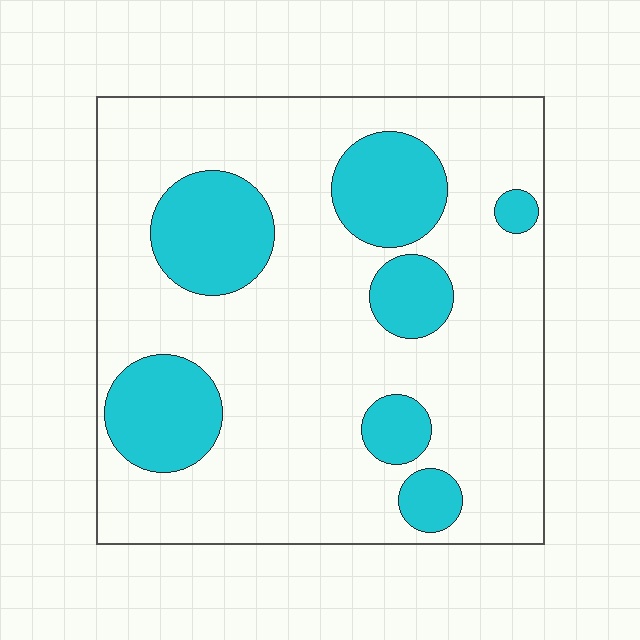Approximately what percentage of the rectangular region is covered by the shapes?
Approximately 25%.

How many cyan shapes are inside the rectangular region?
7.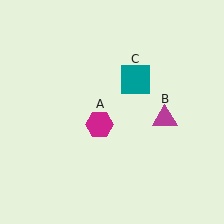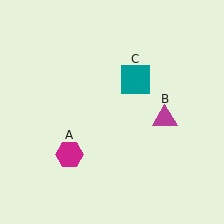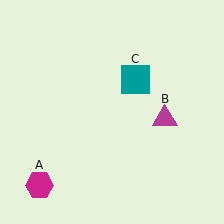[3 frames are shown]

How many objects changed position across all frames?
1 object changed position: magenta hexagon (object A).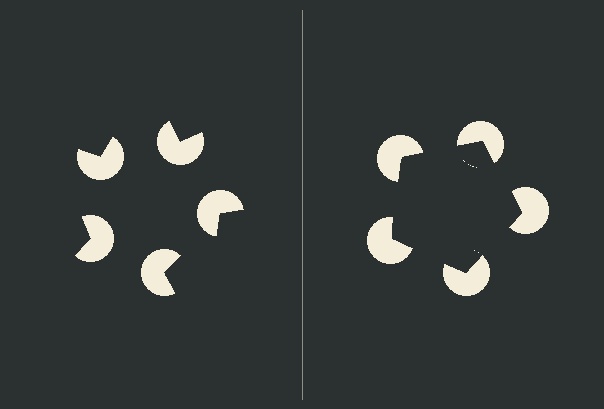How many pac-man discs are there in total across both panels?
10 — 5 on each side.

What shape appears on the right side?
An illusory pentagon.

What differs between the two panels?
The pac-man discs are positioned identically on both sides; only the wedge orientations differ. On the right they align to a pentagon; on the left they are misaligned.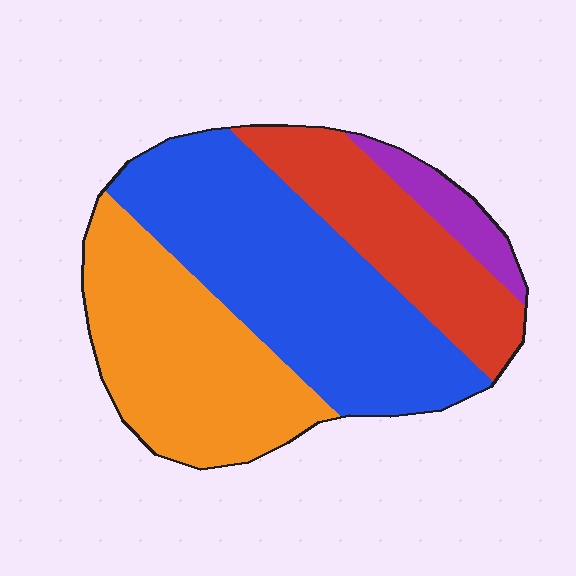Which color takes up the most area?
Blue, at roughly 40%.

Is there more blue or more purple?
Blue.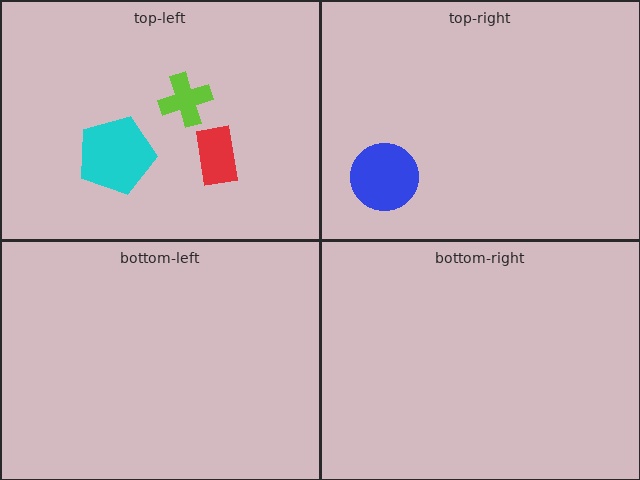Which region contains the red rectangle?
The top-left region.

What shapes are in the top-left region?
The cyan pentagon, the lime cross, the red rectangle.